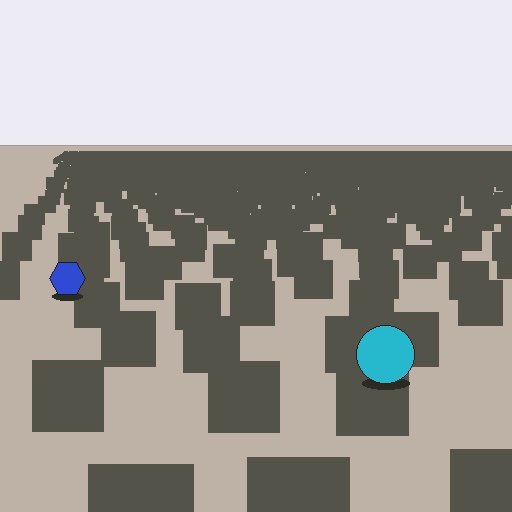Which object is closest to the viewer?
The cyan circle is closest. The texture marks near it are larger and more spread out.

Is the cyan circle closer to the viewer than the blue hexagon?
Yes. The cyan circle is closer — you can tell from the texture gradient: the ground texture is coarser near it.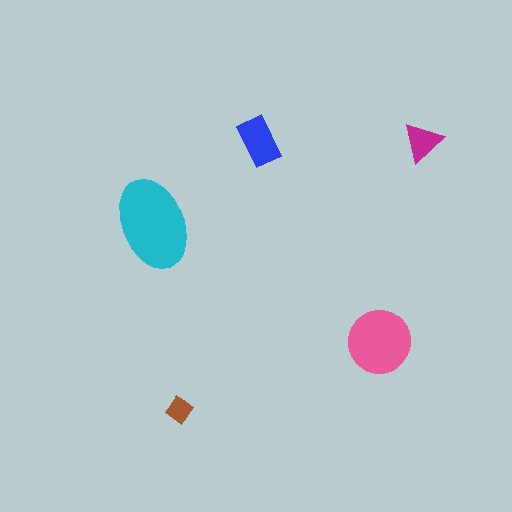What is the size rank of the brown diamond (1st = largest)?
5th.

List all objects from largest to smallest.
The cyan ellipse, the pink circle, the blue rectangle, the magenta triangle, the brown diamond.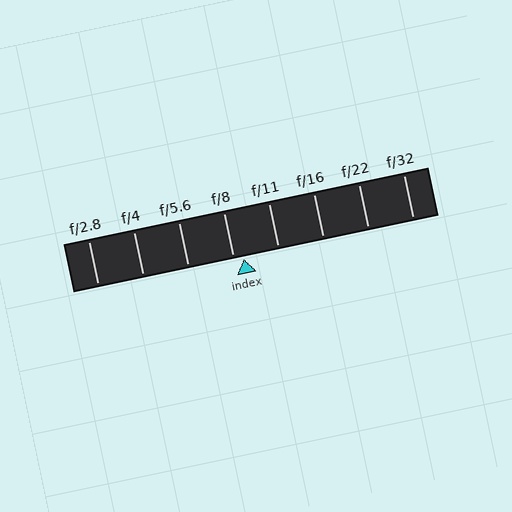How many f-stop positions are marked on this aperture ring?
There are 8 f-stop positions marked.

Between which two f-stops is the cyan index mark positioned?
The index mark is between f/8 and f/11.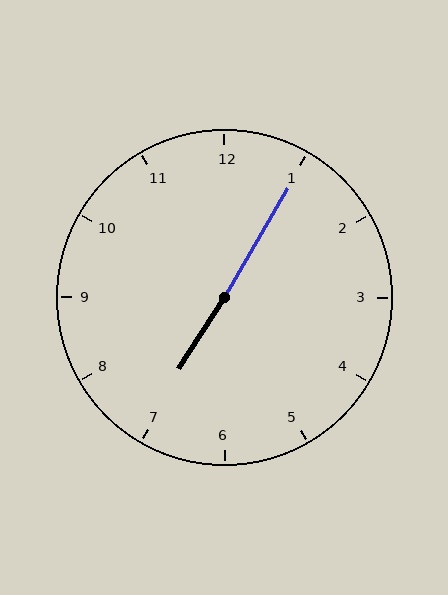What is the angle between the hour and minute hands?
Approximately 178 degrees.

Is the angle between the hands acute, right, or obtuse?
It is obtuse.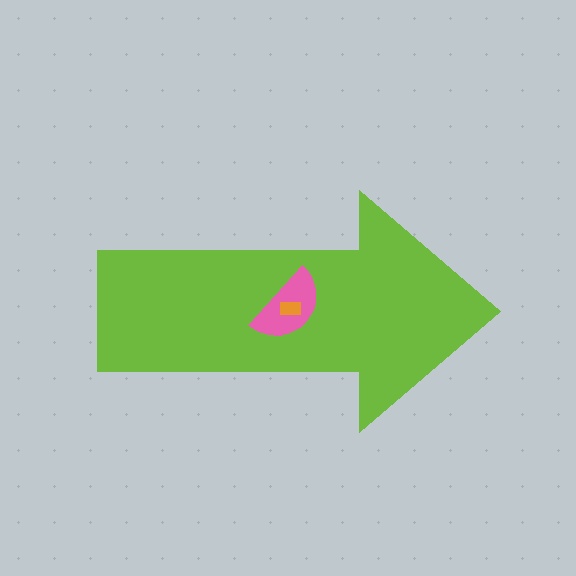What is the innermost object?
The orange rectangle.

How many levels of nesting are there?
3.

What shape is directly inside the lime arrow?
The pink semicircle.